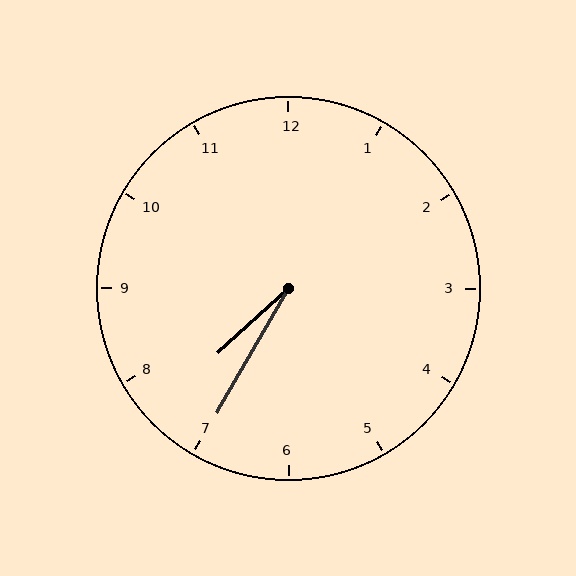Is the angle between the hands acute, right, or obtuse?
It is acute.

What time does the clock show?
7:35.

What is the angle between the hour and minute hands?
Approximately 18 degrees.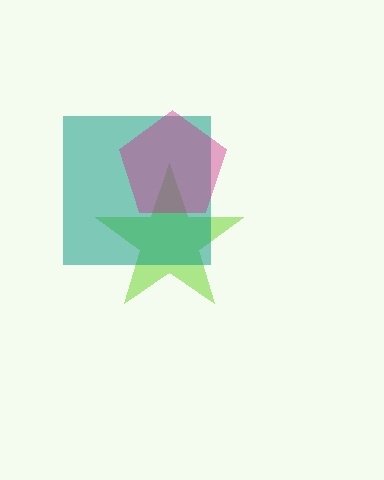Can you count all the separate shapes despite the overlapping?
Yes, there are 3 separate shapes.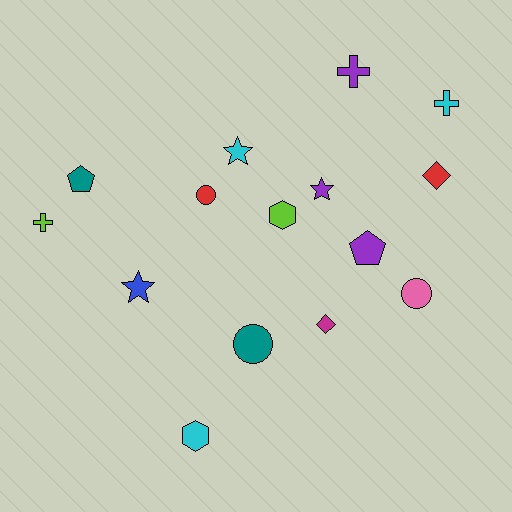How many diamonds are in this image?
There are 2 diamonds.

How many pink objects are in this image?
There is 1 pink object.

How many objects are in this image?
There are 15 objects.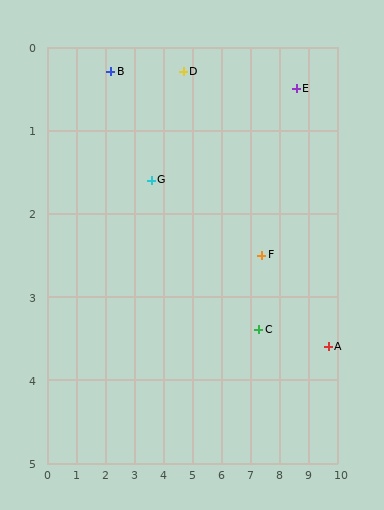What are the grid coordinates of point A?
Point A is at approximately (9.7, 3.6).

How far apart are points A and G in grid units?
Points A and G are about 6.4 grid units apart.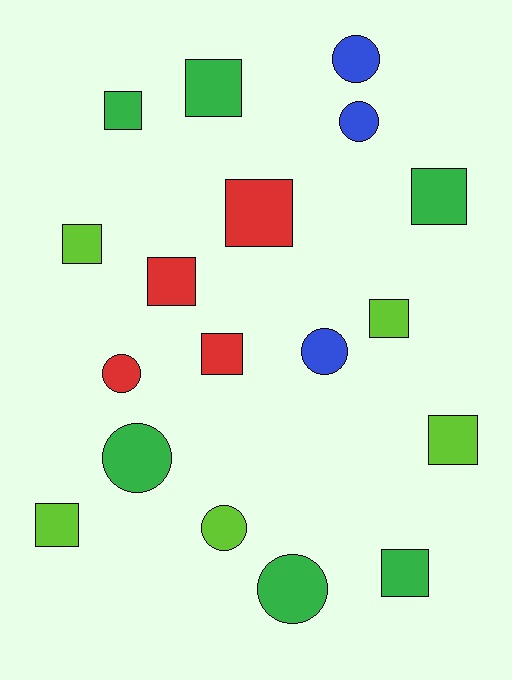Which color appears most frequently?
Green, with 6 objects.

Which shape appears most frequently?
Square, with 11 objects.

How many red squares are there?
There are 3 red squares.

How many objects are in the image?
There are 18 objects.